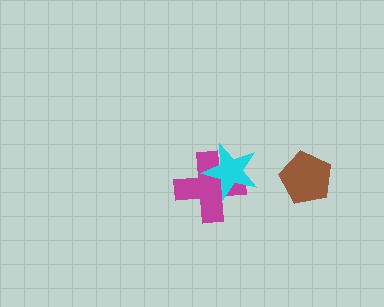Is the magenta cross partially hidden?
Yes, it is partially covered by another shape.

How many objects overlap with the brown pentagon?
0 objects overlap with the brown pentagon.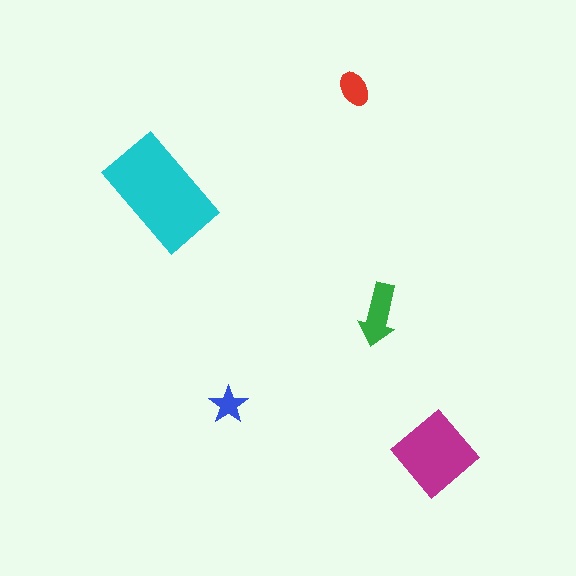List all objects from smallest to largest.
The blue star, the red ellipse, the green arrow, the magenta diamond, the cyan rectangle.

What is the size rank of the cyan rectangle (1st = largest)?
1st.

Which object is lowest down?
The magenta diamond is bottommost.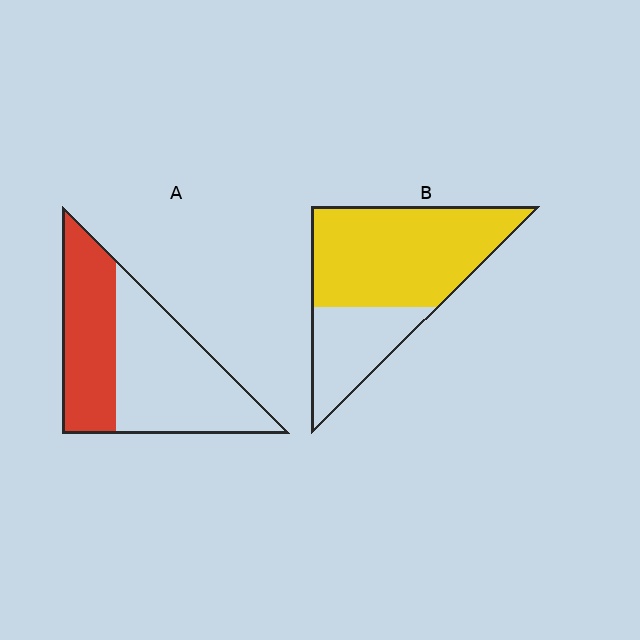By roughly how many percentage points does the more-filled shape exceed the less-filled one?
By roughly 25 percentage points (B over A).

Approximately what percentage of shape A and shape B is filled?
A is approximately 40% and B is approximately 70%.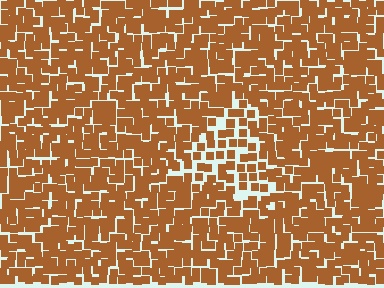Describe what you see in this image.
The image contains small brown elements arranged at two different densities. A triangle-shaped region is visible where the elements are less densely packed than the surrounding area.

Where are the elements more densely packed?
The elements are more densely packed outside the triangle boundary.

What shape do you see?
I see a triangle.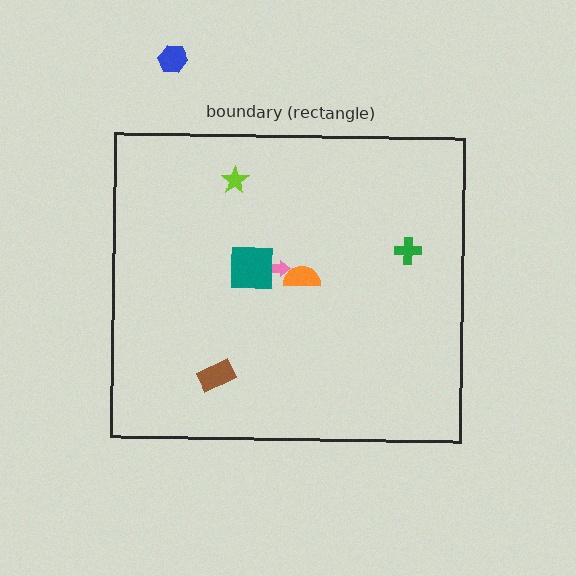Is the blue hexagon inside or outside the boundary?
Outside.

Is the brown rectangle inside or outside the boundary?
Inside.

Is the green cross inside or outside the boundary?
Inside.